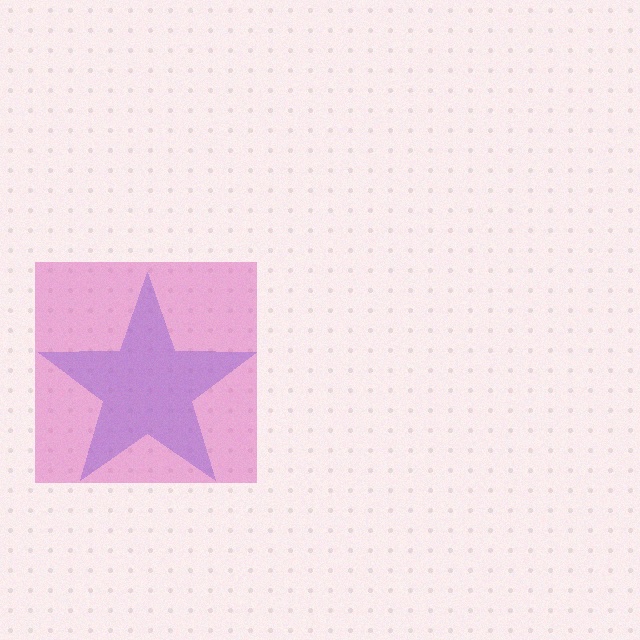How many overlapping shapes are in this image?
There are 2 overlapping shapes in the image.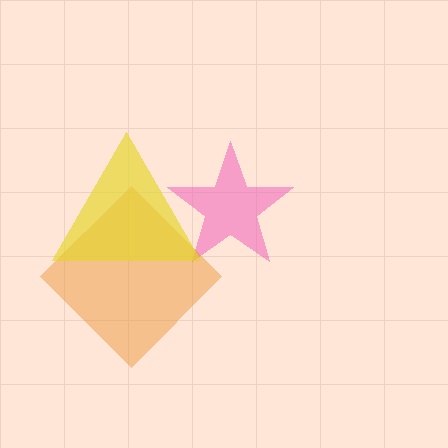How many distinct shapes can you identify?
There are 3 distinct shapes: a pink star, an orange diamond, a yellow triangle.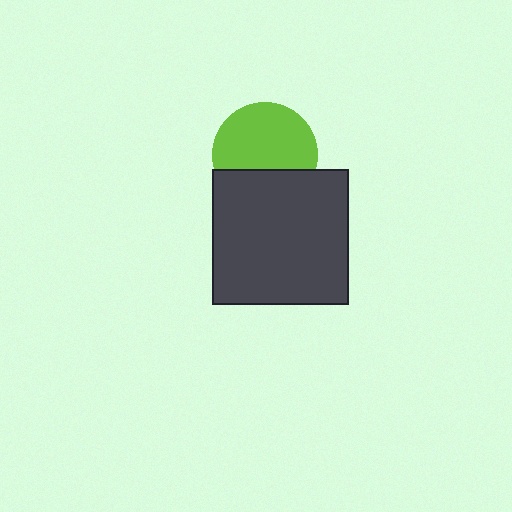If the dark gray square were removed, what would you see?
You would see the complete lime circle.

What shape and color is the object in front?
The object in front is a dark gray square.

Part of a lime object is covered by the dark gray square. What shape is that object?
It is a circle.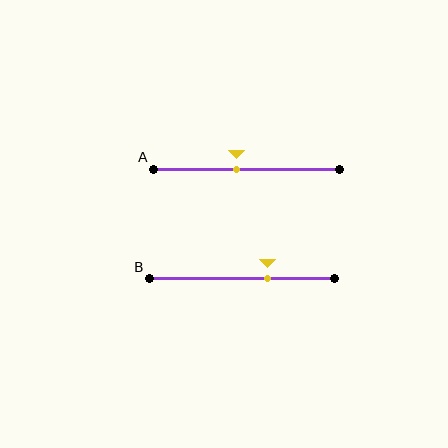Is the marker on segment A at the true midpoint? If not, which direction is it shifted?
No, the marker on segment A is shifted to the left by about 5% of the segment length.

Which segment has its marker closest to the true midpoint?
Segment A has its marker closest to the true midpoint.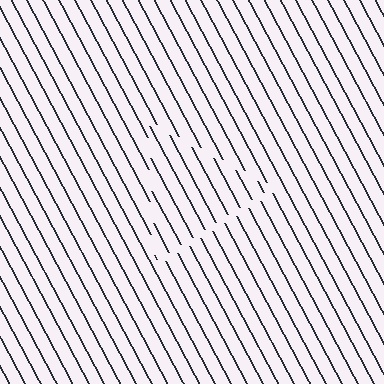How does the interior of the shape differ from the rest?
The interior of the shape contains the same grating, shifted by half a period — the contour is defined by the phase discontinuity where line-ends from the inner and outer gratings abut.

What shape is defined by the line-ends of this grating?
An illusory triangle. The interior of the shape contains the same grating, shifted by half a period — the contour is defined by the phase discontinuity where line-ends from the inner and outer gratings abut.